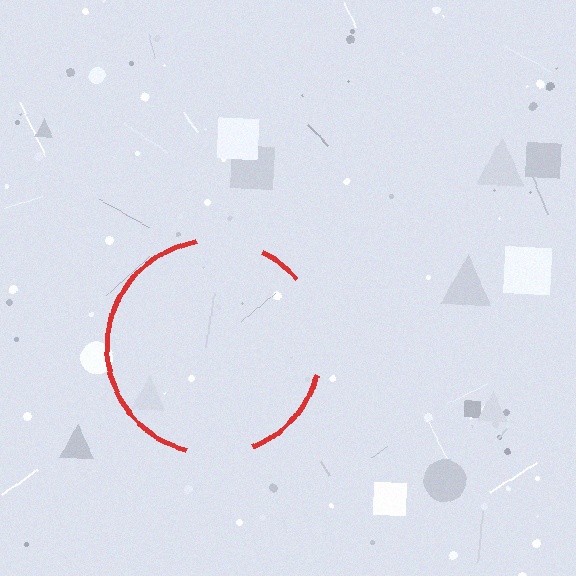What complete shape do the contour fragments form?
The contour fragments form a circle.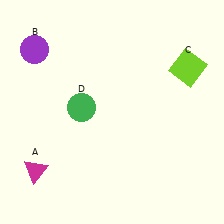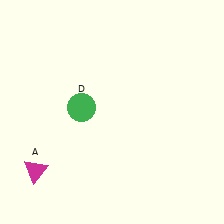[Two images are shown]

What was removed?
The lime square (C), the purple circle (B) were removed in Image 2.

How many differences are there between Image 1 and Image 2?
There are 2 differences between the two images.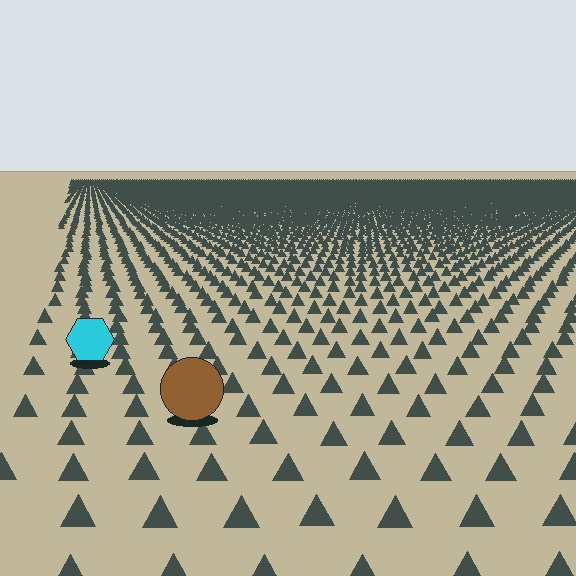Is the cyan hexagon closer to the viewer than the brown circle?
No. The brown circle is closer — you can tell from the texture gradient: the ground texture is coarser near it.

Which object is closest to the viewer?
The brown circle is closest. The texture marks near it are larger and more spread out.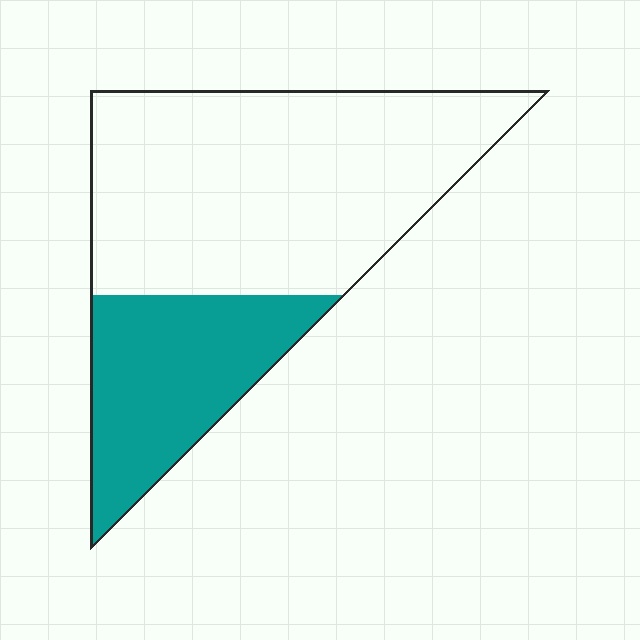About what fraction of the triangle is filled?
About one third (1/3).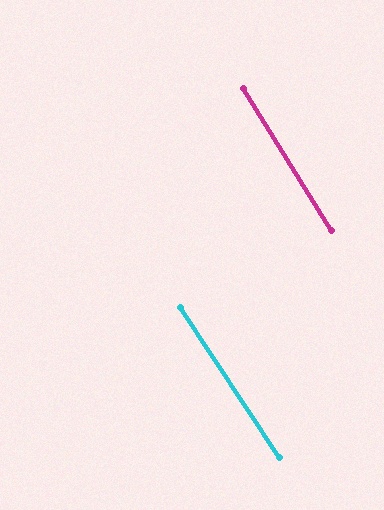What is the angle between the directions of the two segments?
Approximately 2 degrees.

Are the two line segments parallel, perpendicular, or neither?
Parallel — their directions differ by only 1.6°.